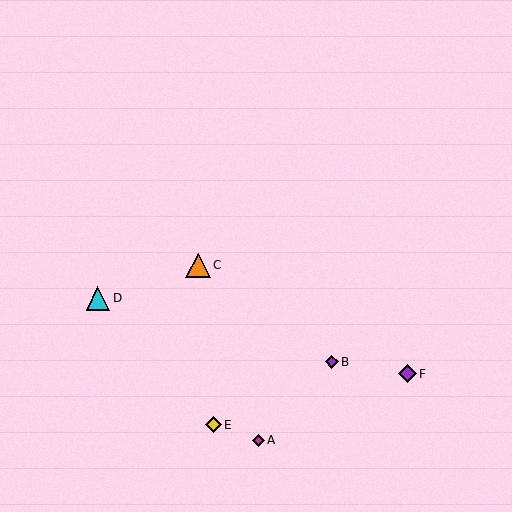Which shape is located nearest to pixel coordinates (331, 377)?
The purple diamond (labeled B) at (332, 362) is nearest to that location.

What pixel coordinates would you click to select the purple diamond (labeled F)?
Click at (407, 374) to select the purple diamond F.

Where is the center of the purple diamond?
The center of the purple diamond is at (332, 362).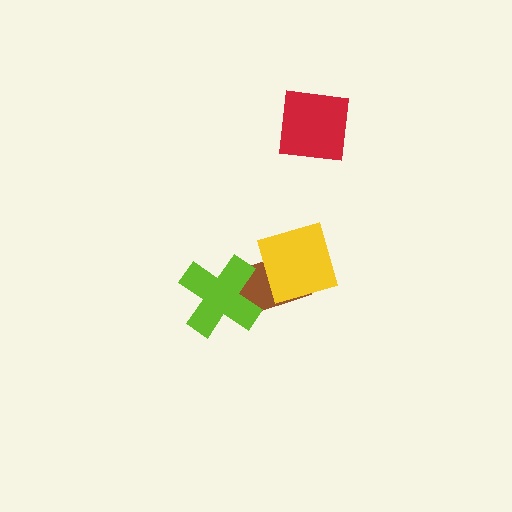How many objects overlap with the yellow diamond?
1 object overlaps with the yellow diamond.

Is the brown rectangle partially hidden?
Yes, it is partially covered by another shape.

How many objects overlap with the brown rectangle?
2 objects overlap with the brown rectangle.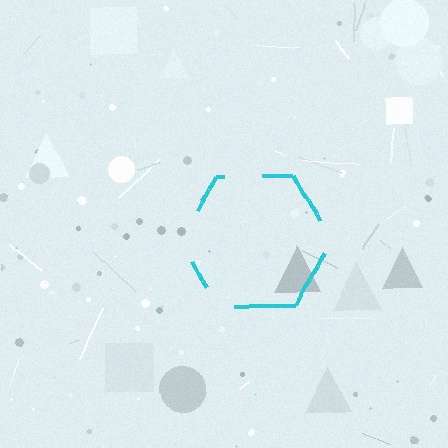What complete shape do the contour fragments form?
The contour fragments form a hexagon.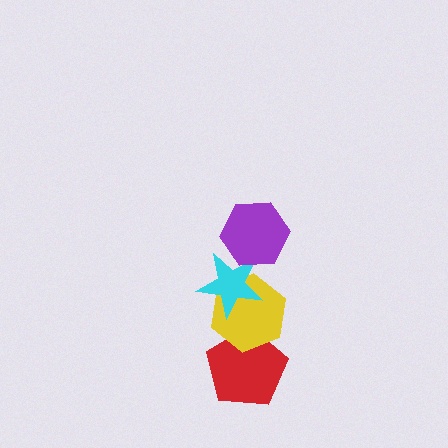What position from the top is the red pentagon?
The red pentagon is 4th from the top.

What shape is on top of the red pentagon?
The yellow hexagon is on top of the red pentagon.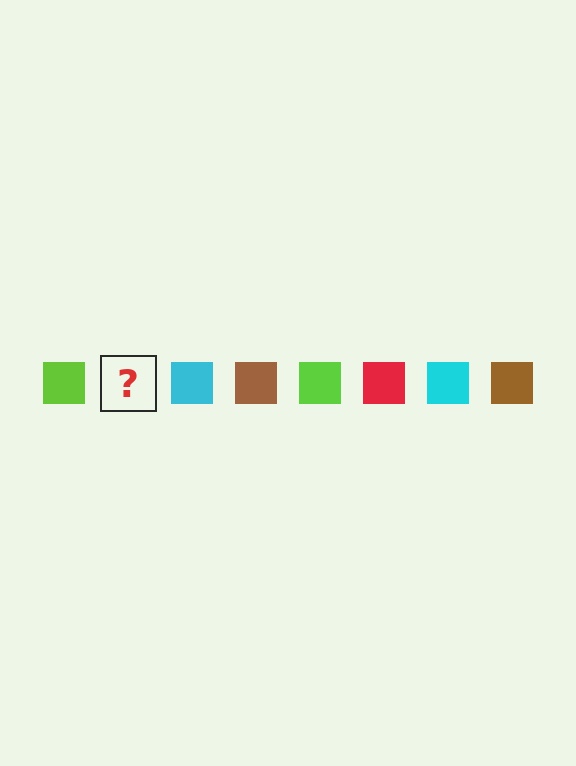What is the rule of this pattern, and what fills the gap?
The rule is that the pattern cycles through lime, red, cyan, brown squares. The gap should be filled with a red square.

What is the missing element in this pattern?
The missing element is a red square.